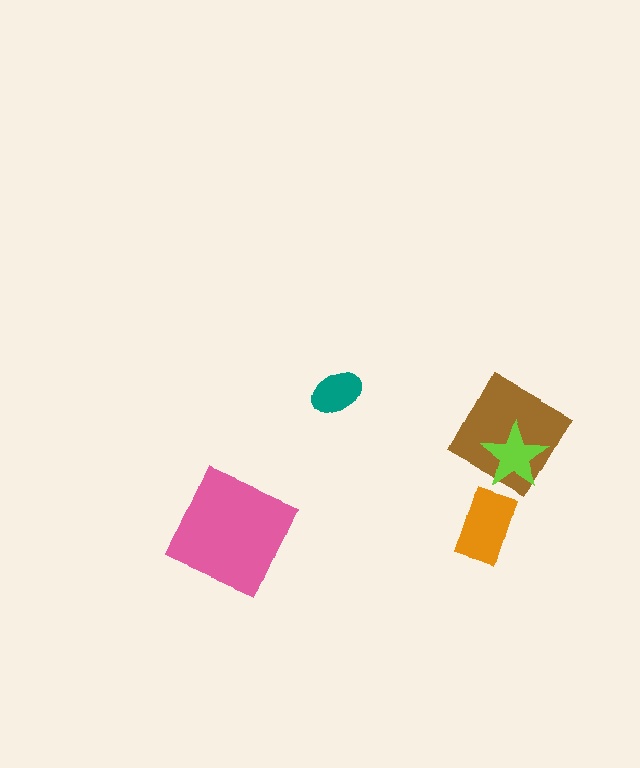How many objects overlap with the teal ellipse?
0 objects overlap with the teal ellipse.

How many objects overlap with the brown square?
1 object overlaps with the brown square.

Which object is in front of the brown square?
The lime star is in front of the brown square.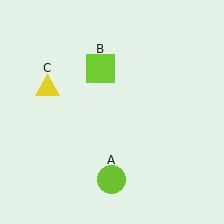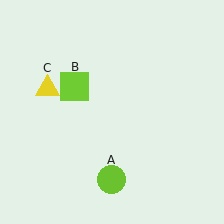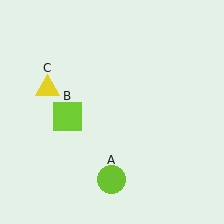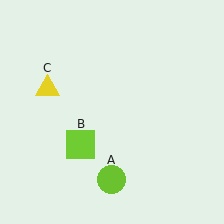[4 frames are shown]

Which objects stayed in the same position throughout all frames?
Lime circle (object A) and yellow triangle (object C) remained stationary.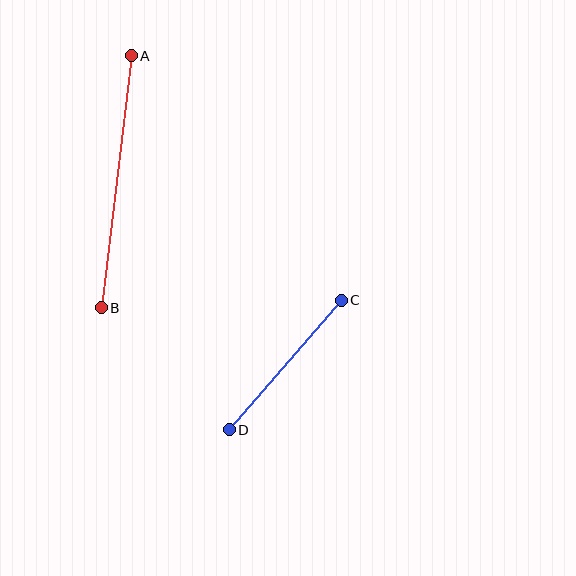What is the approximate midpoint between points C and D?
The midpoint is at approximately (285, 365) pixels.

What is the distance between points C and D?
The distance is approximately 171 pixels.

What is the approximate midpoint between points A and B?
The midpoint is at approximately (116, 182) pixels.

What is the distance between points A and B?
The distance is approximately 254 pixels.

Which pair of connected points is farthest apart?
Points A and B are farthest apart.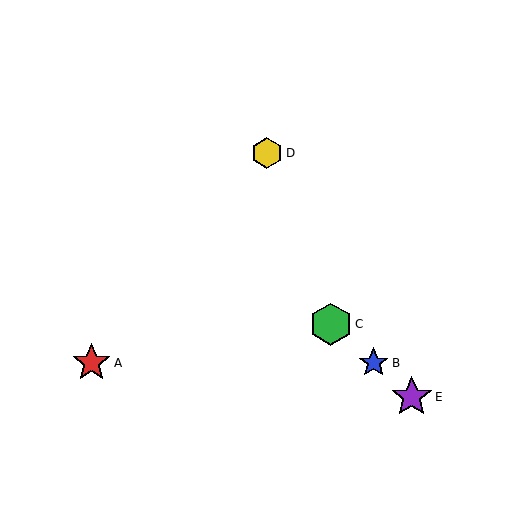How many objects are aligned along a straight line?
3 objects (B, C, E) are aligned along a straight line.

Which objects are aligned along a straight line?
Objects B, C, E are aligned along a straight line.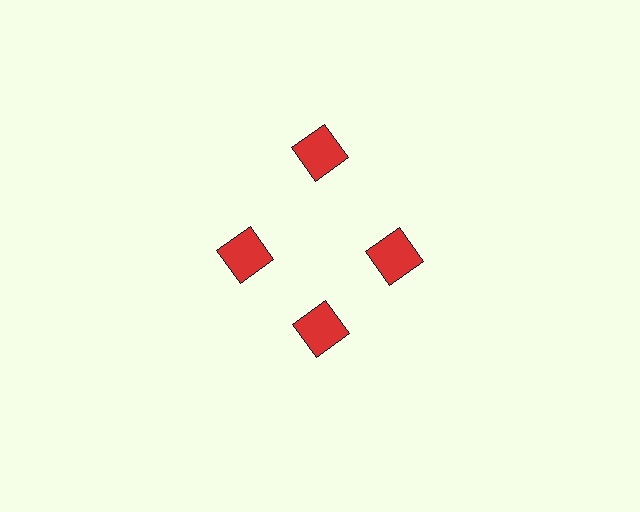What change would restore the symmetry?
The symmetry would be restored by moving it inward, back onto the ring so that all 4 squares sit at equal angles and equal distance from the center.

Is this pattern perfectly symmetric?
No. The 4 red squares are arranged in a ring, but one element near the 12 o'clock position is pushed outward from the center, breaking the 4-fold rotational symmetry.